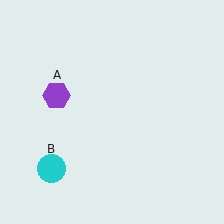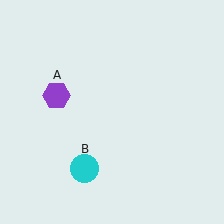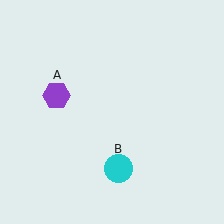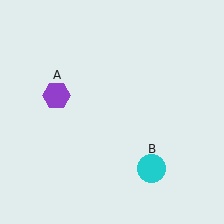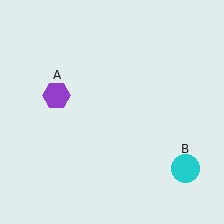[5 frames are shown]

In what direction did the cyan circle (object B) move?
The cyan circle (object B) moved right.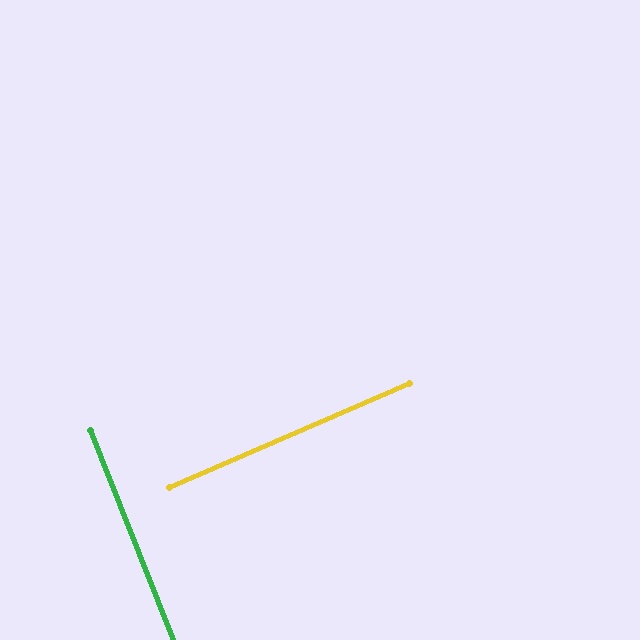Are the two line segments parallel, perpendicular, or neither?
Perpendicular — they meet at approximately 88°.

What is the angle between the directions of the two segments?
Approximately 88 degrees.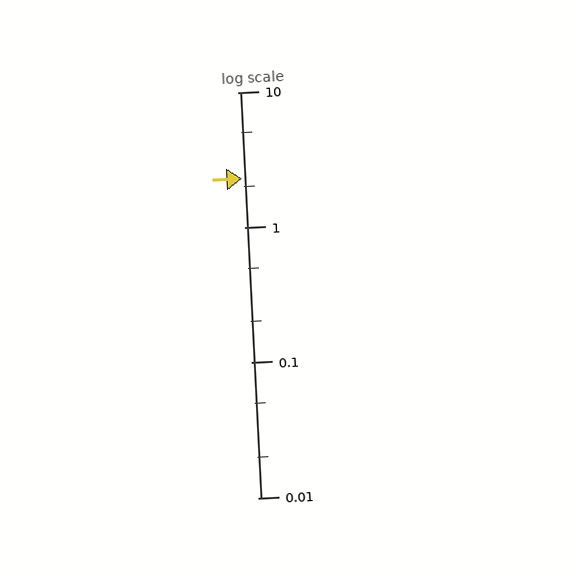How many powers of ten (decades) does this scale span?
The scale spans 3 decades, from 0.01 to 10.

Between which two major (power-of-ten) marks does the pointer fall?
The pointer is between 1 and 10.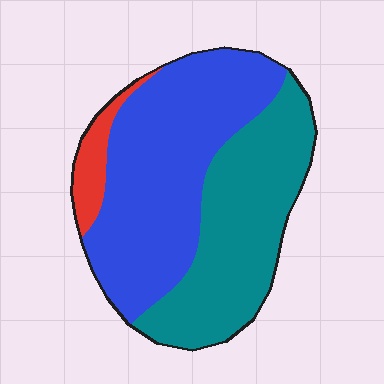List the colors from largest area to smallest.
From largest to smallest: blue, teal, red.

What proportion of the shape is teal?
Teal covers around 40% of the shape.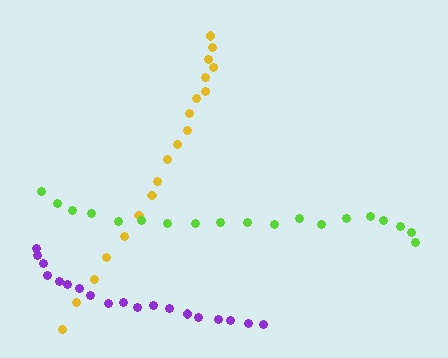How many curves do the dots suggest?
There are 3 distinct paths.